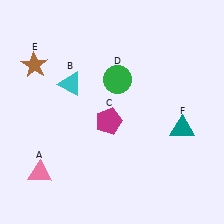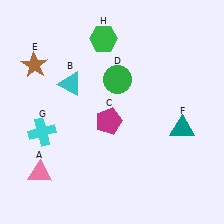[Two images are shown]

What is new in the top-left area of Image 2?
A green hexagon (H) was added in the top-left area of Image 2.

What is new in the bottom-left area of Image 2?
A cyan cross (G) was added in the bottom-left area of Image 2.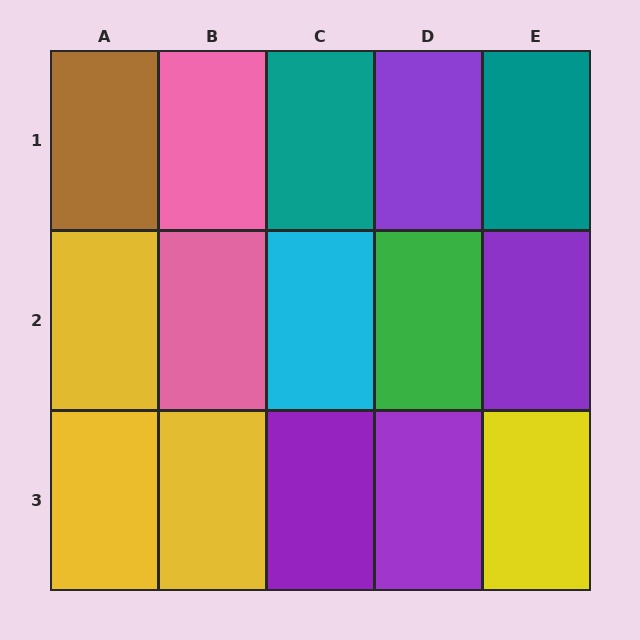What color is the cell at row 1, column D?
Purple.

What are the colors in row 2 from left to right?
Yellow, pink, cyan, green, purple.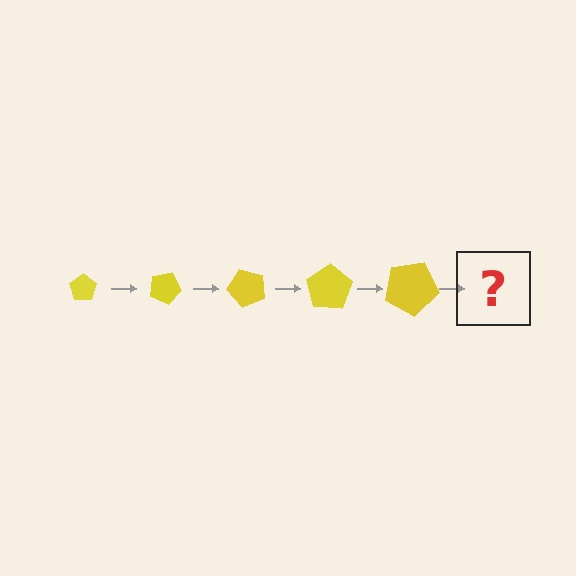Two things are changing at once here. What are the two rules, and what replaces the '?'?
The two rules are that the pentagon grows larger each step and it rotates 25 degrees each step. The '?' should be a pentagon, larger than the previous one and rotated 125 degrees from the start.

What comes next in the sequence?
The next element should be a pentagon, larger than the previous one and rotated 125 degrees from the start.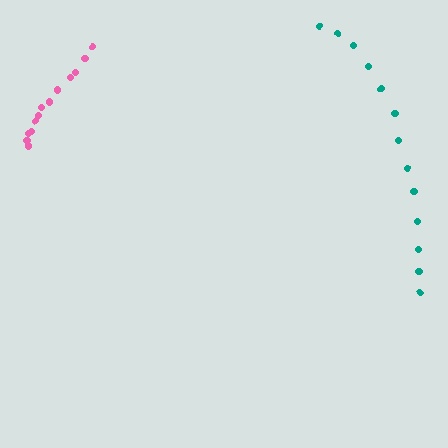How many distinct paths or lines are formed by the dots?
There are 2 distinct paths.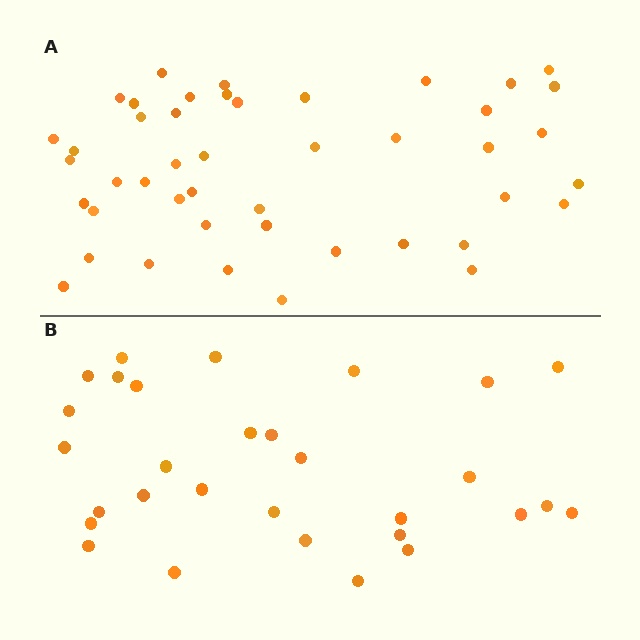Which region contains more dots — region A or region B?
Region A (the top region) has more dots.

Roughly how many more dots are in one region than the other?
Region A has approximately 15 more dots than region B.